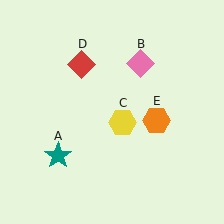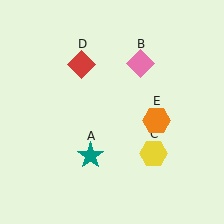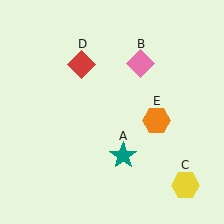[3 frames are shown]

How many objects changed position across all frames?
2 objects changed position: teal star (object A), yellow hexagon (object C).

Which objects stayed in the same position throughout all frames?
Pink diamond (object B) and red diamond (object D) and orange hexagon (object E) remained stationary.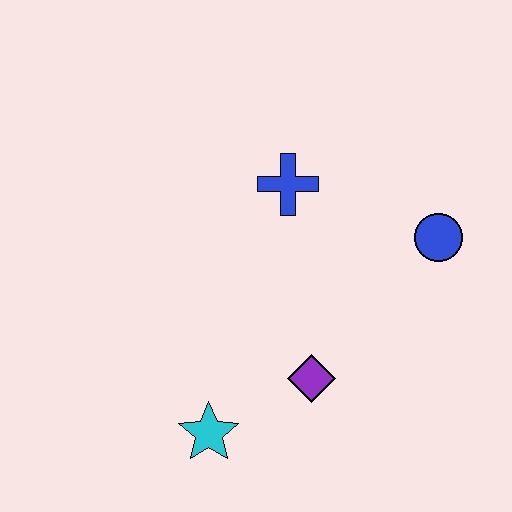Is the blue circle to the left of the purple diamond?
No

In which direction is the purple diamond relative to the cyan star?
The purple diamond is to the right of the cyan star.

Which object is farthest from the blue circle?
The cyan star is farthest from the blue circle.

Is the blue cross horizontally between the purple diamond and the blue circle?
No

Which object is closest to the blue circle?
The blue cross is closest to the blue circle.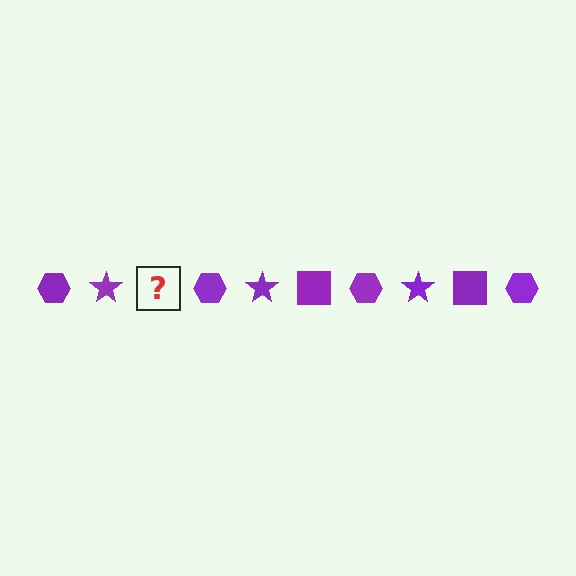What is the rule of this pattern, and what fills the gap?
The rule is that the pattern cycles through hexagon, star, square shapes in purple. The gap should be filled with a purple square.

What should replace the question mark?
The question mark should be replaced with a purple square.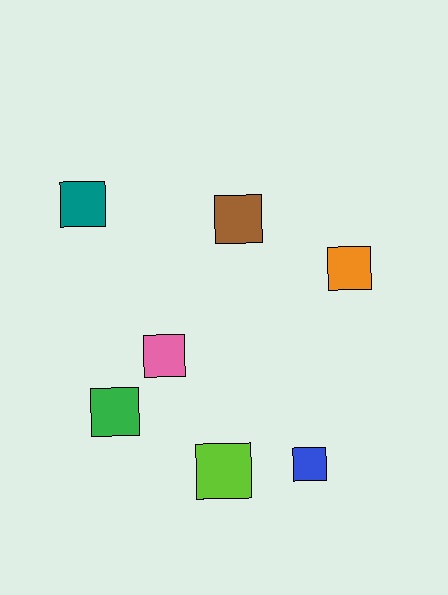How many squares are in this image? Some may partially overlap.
There are 7 squares.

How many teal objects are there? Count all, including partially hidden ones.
There is 1 teal object.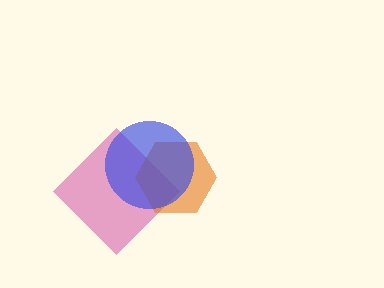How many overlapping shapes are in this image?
There are 3 overlapping shapes in the image.